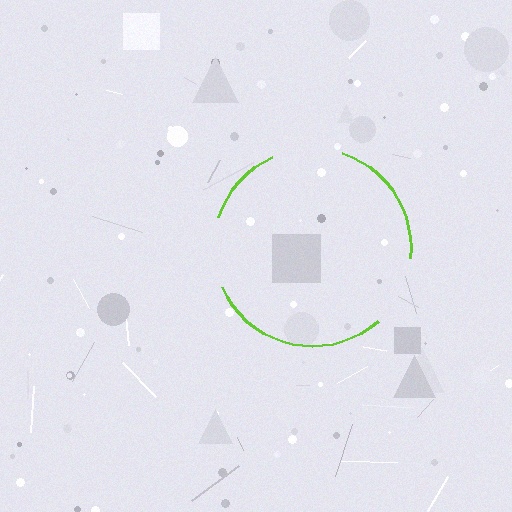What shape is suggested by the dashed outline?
The dashed outline suggests a circle.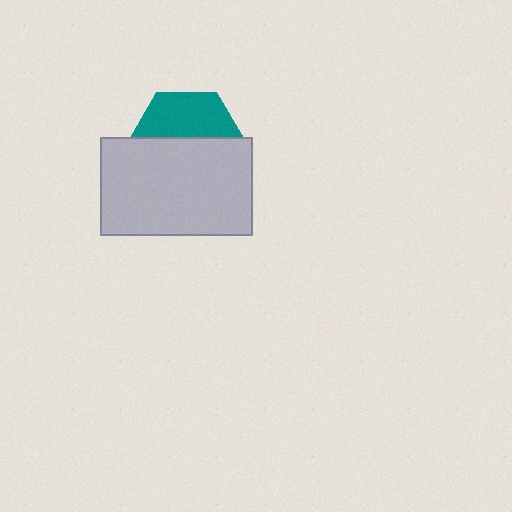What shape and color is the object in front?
The object in front is a light gray rectangle.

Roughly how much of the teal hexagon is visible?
A small part of it is visible (roughly 41%).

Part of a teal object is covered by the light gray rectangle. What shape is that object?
It is a hexagon.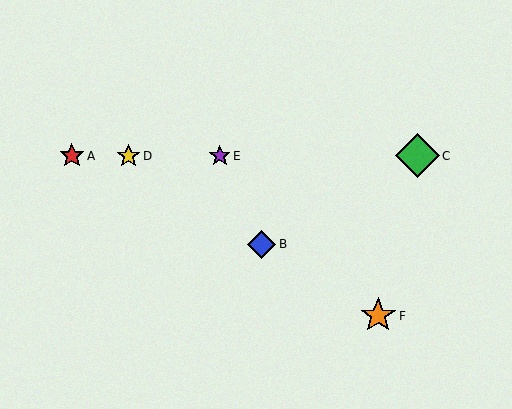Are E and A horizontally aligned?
Yes, both are at y≈156.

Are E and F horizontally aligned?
No, E is at y≈156 and F is at y≈315.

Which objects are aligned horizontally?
Objects A, C, D, E are aligned horizontally.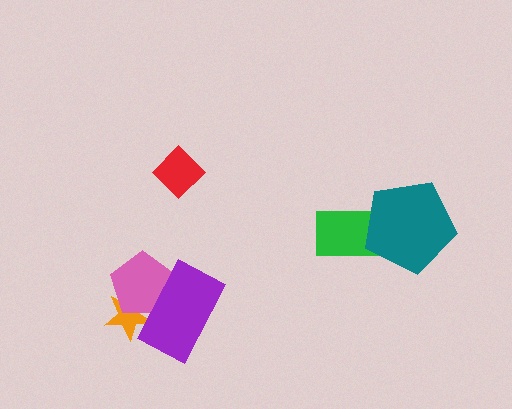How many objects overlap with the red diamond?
0 objects overlap with the red diamond.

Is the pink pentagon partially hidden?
Yes, it is partially covered by another shape.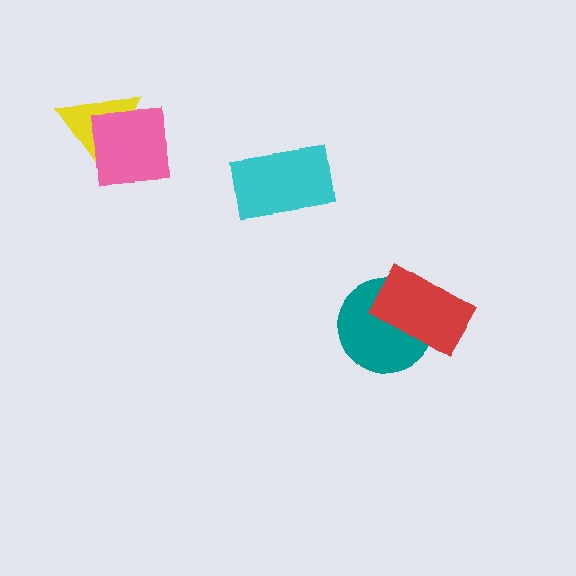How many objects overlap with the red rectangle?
1 object overlaps with the red rectangle.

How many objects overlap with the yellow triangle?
1 object overlaps with the yellow triangle.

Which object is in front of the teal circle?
The red rectangle is in front of the teal circle.